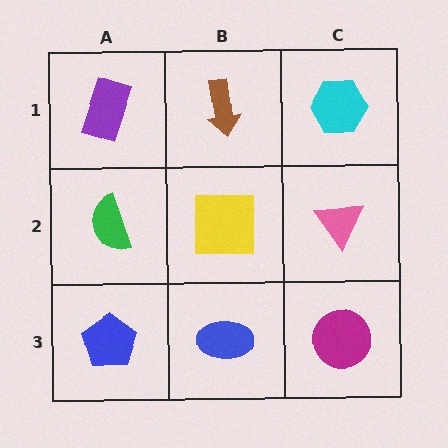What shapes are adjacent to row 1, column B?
A yellow square (row 2, column B), a purple rectangle (row 1, column A), a cyan hexagon (row 1, column C).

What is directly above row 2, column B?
A brown arrow.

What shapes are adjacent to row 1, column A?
A green semicircle (row 2, column A), a brown arrow (row 1, column B).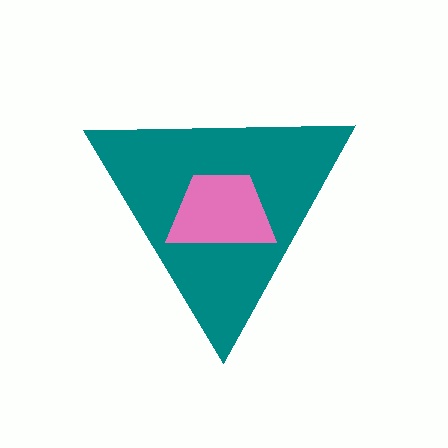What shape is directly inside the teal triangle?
The pink trapezoid.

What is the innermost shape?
The pink trapezoid.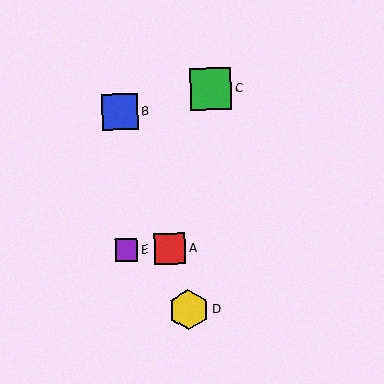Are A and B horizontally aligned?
No, A is at y≈249 and B is at y≈112.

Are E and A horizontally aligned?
Yes, both are at y≈250.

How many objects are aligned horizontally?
2 objects (A, E) are aligned horizontally.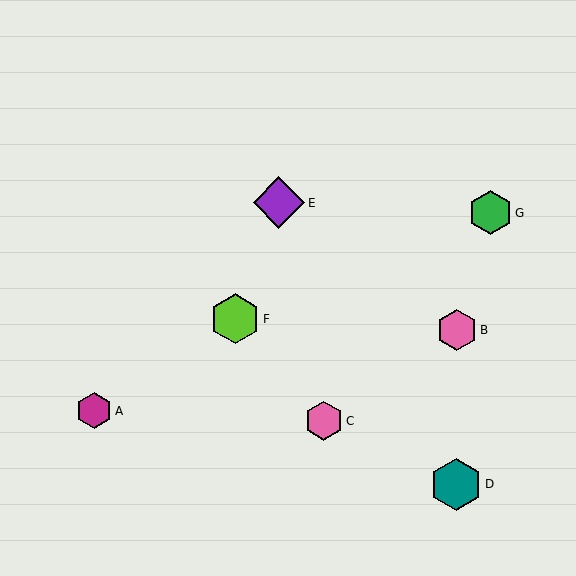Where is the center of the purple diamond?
The center of the purple diamond is at (279, 203).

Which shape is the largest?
The purple diamond (labeled E) is the largest.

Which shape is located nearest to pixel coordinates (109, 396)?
The magenta hexagon (labeled A) at (94, 411) is nearest to that location.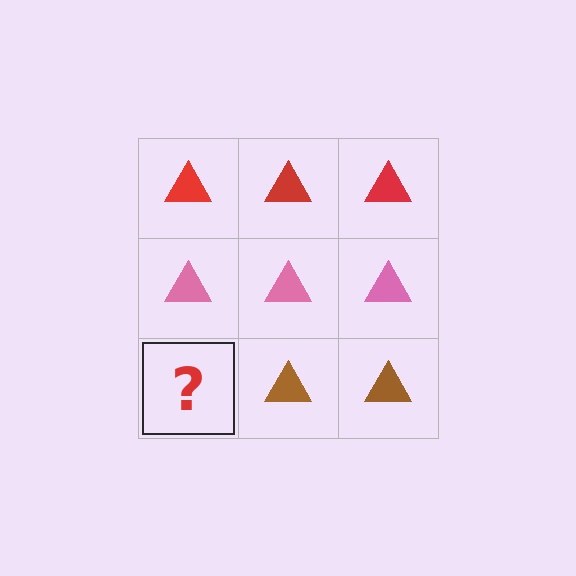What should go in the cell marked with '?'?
The missing cell should contain a brown triangle.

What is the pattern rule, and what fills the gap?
The rule is that each row has a consistent color. The gap should be filled with a brown triangle.